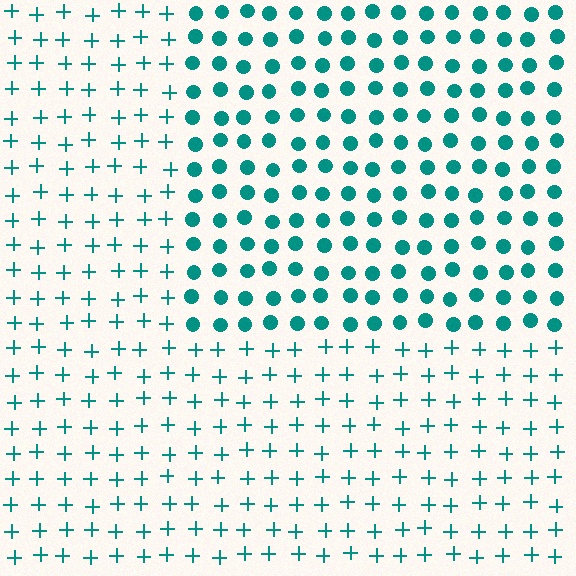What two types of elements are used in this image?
The image uses circles inside the rectangle region and plus signs outside it.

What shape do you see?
I see a rectangle.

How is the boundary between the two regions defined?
The boundary is defined by a change in element shape: circles inside vs. plus signs outside. All elements share the same color and spacing.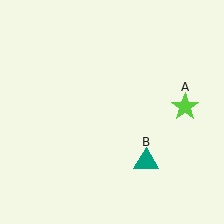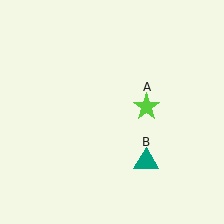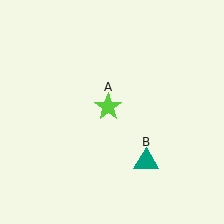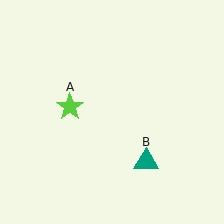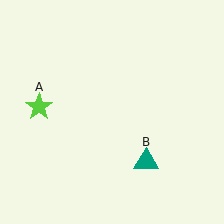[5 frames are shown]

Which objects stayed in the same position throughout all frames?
Teal triangle (object B) remained stationary.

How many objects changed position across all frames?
1 object changed position: lime star (object A).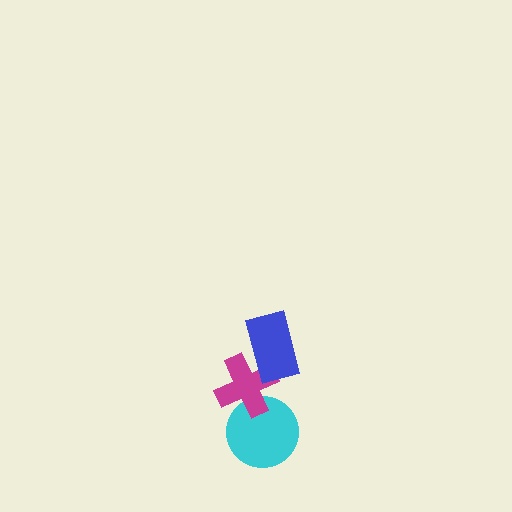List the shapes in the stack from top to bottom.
From top to bottom: the blue rectangle, the magenta cross, the cyan circle.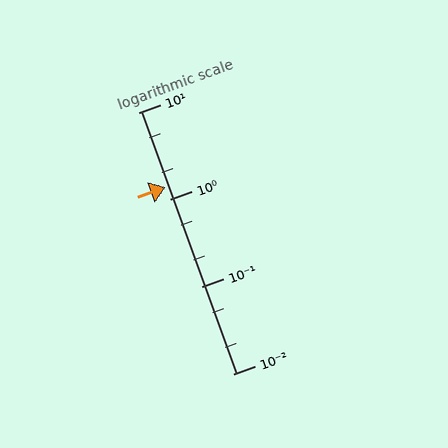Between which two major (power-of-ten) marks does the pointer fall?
The pointer is between 1 and 10.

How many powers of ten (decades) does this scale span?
The scale spans 3 decades, from 0.01 to 10.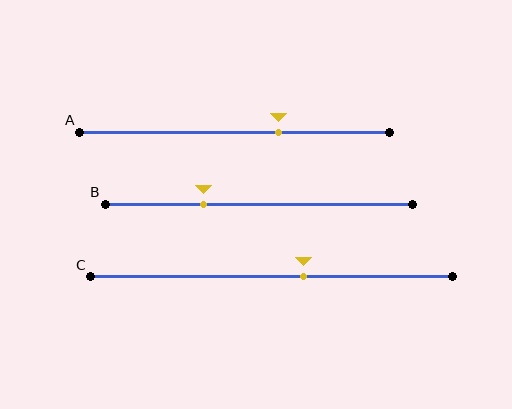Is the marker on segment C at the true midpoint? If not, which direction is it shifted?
No, the marker on segment C is shifted to the right by about 9% of the segment length.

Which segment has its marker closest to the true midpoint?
Segment C has its marker closest to the true midpoint.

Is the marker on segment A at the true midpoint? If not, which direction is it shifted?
No, the marker on segment A is shifted to the right by about 14% of the segment length.